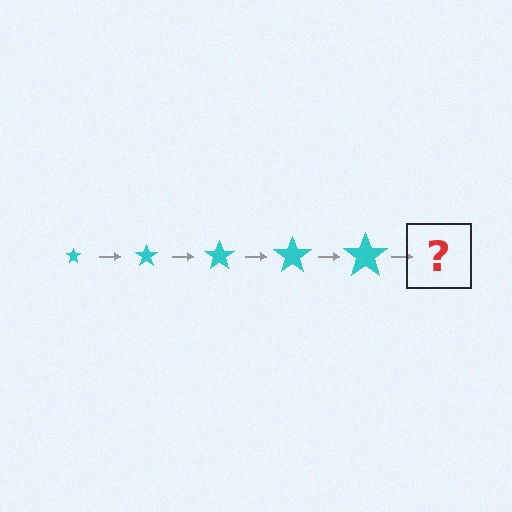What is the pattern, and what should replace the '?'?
The pattern is that the star gets progressively larger each step. The '?' should be a cyan star, larger than the previous one.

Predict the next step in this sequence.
The next step is a cyan star, larger than the previous one.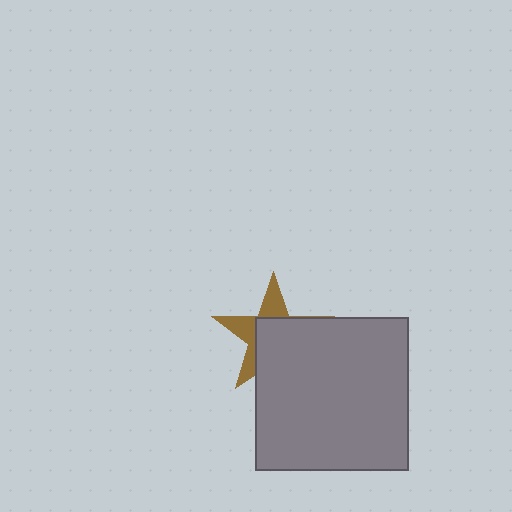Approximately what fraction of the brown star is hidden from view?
Roughly 58% of the brown star is hidden behind the gray square.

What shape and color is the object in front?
The object in front is a gray square.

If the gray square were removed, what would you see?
You would see the complete brown star.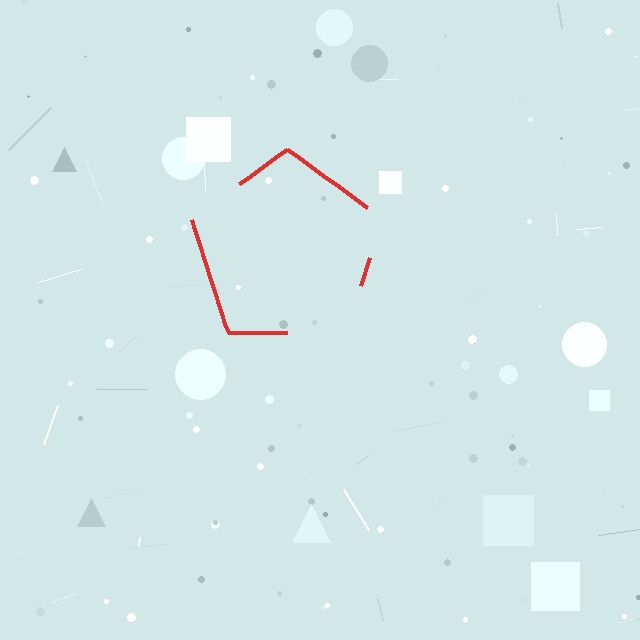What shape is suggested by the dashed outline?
The dashed outline suggests a pentagon.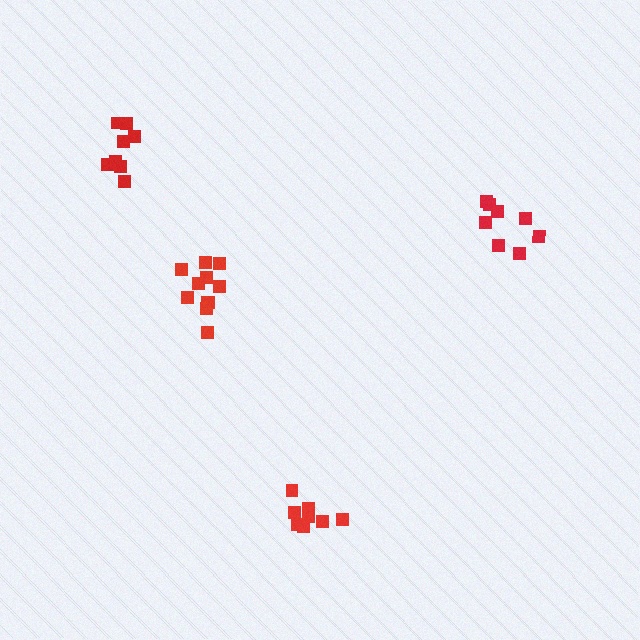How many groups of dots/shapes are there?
There are 4 groups.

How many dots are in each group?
Group 1: 8 dots, Group 2: 8 dots, Group 3: 11 dots, Group 4: 8 dots (35 total).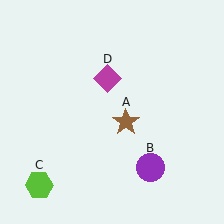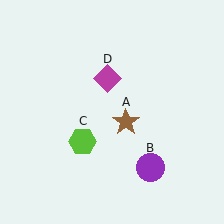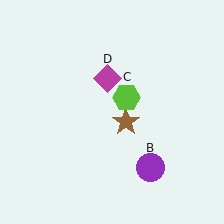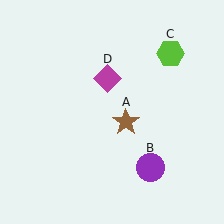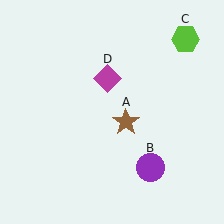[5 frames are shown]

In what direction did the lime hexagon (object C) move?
The lime hexagon (object C) moved up and to the right.